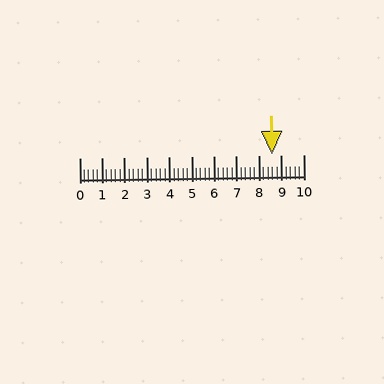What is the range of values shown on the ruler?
The ruler shows values from 0 to 10.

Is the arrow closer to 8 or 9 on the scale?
The arrow is closer to 9.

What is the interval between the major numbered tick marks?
The major tick marks are spaced 1 units apart.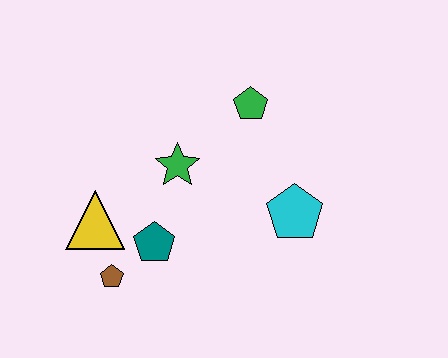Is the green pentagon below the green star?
No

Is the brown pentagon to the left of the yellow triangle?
No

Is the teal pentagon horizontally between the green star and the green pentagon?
No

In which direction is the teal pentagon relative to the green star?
The teal pentagon is below the green star.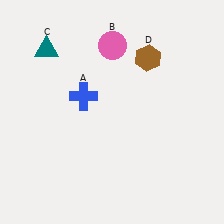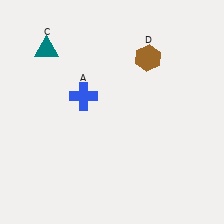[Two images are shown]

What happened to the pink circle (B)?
The pink circle (B) was removed in Image 2. It was in the top-right area of Image 1.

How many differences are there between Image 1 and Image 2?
There is 1 difference between the two images.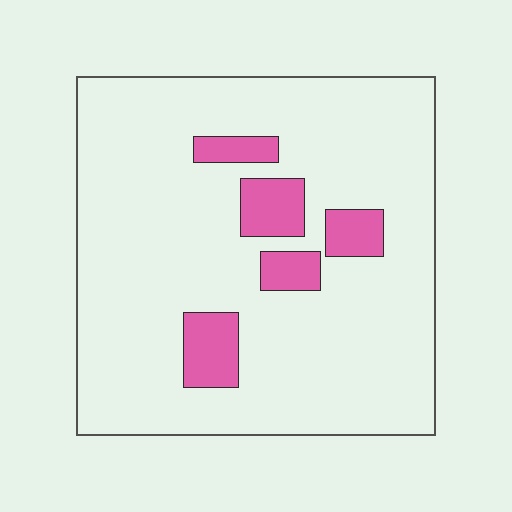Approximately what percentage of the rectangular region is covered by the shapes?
Approximately 10%.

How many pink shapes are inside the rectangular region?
5.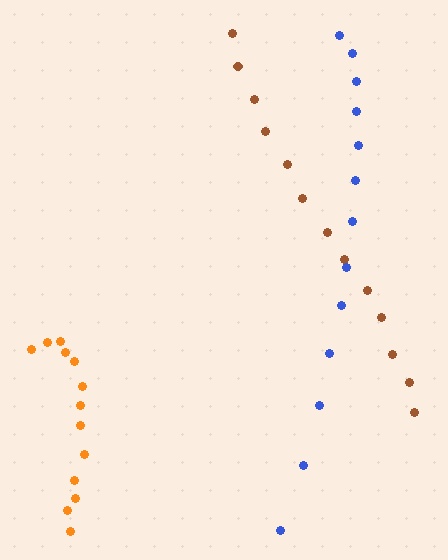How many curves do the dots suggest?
There are 3 distinct paths.